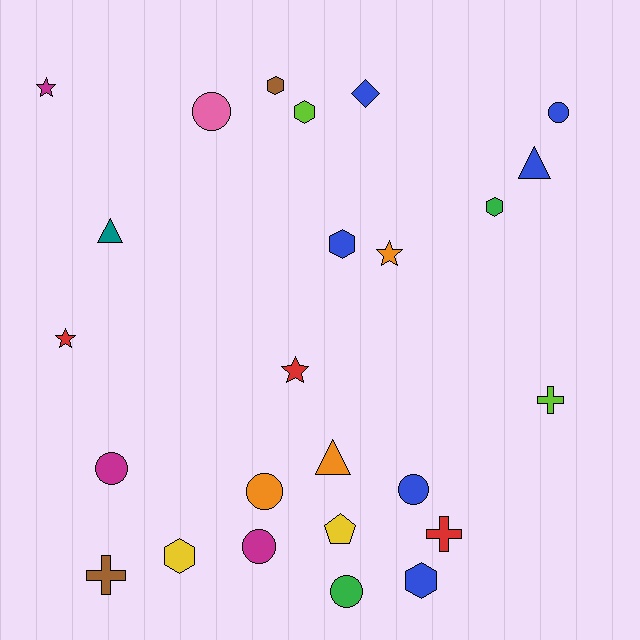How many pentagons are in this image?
There is 1 pentagon.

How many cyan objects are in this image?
There are no cyan objects.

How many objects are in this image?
There are 25 objects.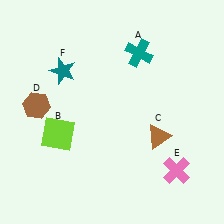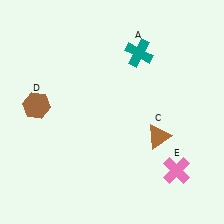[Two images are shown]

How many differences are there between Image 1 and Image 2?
There are 2 differences between the two images.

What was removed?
The teal star (F), the lime square (B) were removed in Image 2.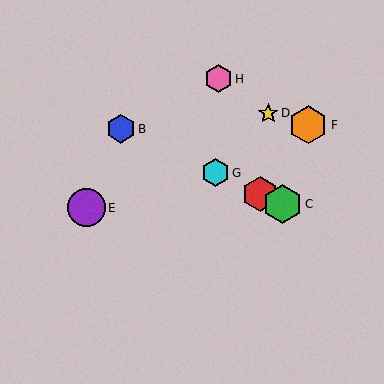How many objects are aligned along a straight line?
4 objects (A, B, C, G) are aligned along a straight line.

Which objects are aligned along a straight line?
Objects A, B, C, G are aligned along a straight line.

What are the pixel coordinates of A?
Object A is at (260, 194).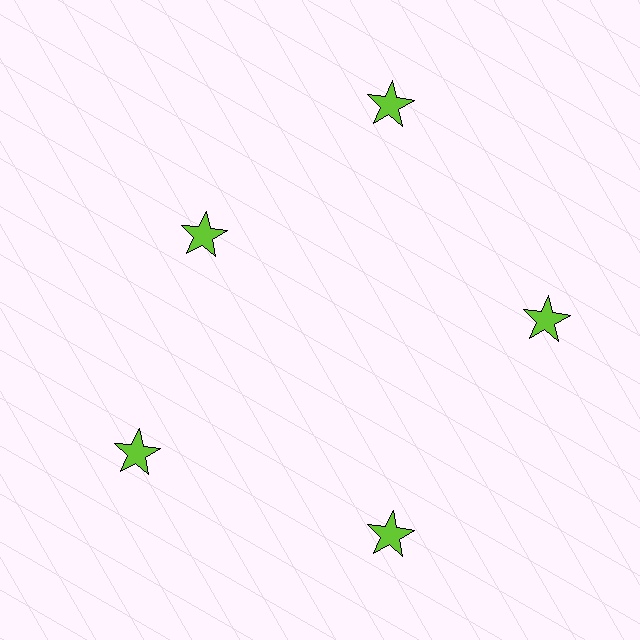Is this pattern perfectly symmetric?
No. The 5 lime stars are arranged in a ring, but one element near the 10 o'clock position is pulled inward toward the center, breaking the 5-fold rotational symmetry.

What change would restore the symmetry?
The symmetry would be restored by moving it outward, back onto the ring so that all 5 stars sit at equal angles and equal distance from the center.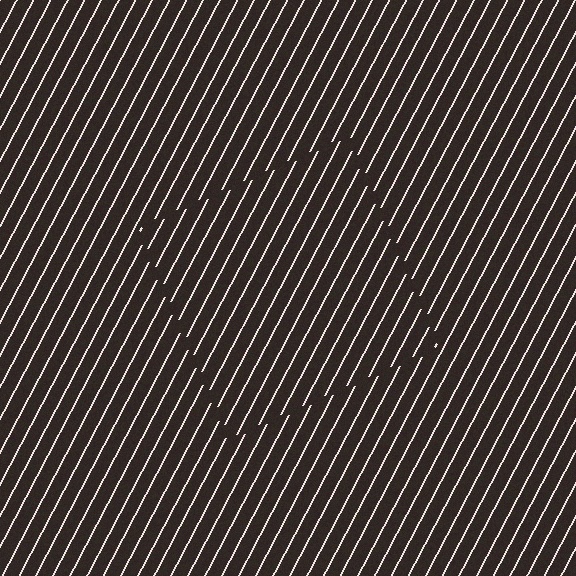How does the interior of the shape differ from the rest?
The interior of the shape contains the same grating, shifted by half a period — the contour is defined by the phase discontinuity where line-ends from the inner and outer gratings abut.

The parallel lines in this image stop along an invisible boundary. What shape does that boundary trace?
An illusory square. The interior of the shape contains the same grating, shifted by half a period — the contour is defined by the phase discontinuity where line-ends from the inner and outer gratings abut.